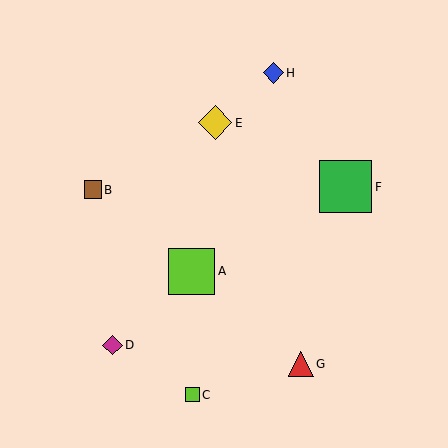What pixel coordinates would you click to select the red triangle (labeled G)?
Click at (301, 364) to select the red triangle G.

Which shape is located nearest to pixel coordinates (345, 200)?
The green square (labeled F) at (346, 187) is nearest to that location.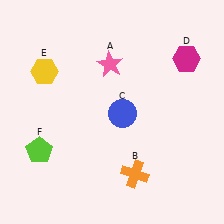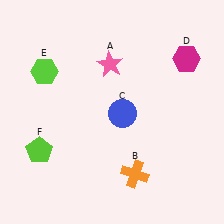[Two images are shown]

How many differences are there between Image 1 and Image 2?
There is 1 difference between the two images.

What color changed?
The hexagon (E) changed from yellow in Image 1 to lime in Image 2.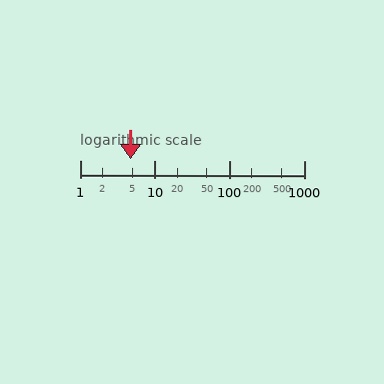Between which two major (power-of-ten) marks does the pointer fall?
The pointer is between 1 and 10.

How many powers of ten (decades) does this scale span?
The scale spans 3 decades, from 1 to 1000.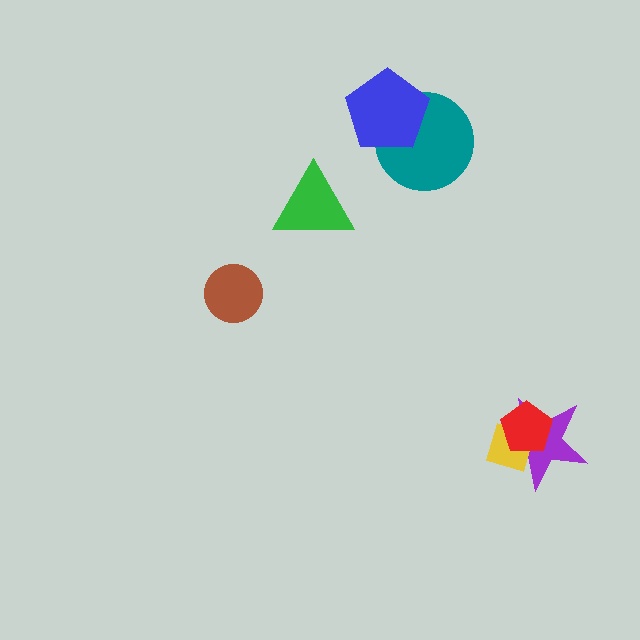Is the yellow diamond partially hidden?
Yes, it is partially covered by another shape.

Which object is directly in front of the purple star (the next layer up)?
The yellow diamond is directly in front of the purple star.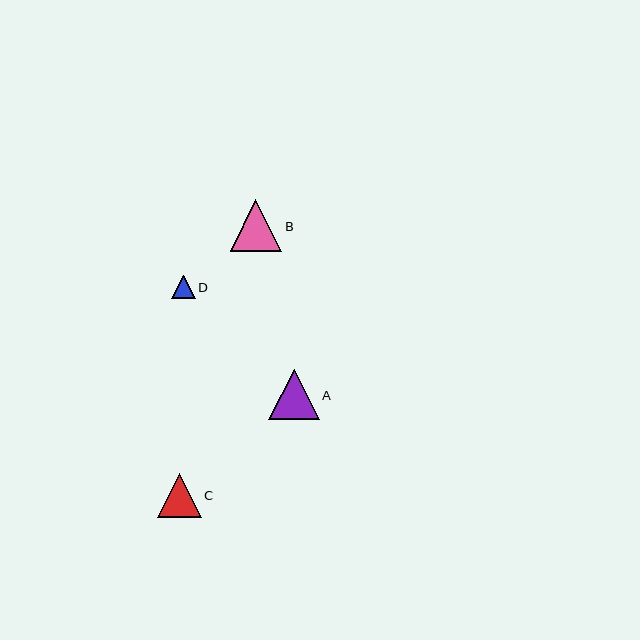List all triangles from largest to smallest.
From largest to smallest: B, A, C, D.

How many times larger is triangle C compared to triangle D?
Triangle C is approximately 1.9 times the size of triangle D.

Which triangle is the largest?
Triangle B is the largest with a size of approximately 52 pixels.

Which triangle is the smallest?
Triangle D is the smallest with a size of approximately 23 pixels.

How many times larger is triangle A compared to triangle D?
Triangle A is approximately 2.2 times the size of triangle D.